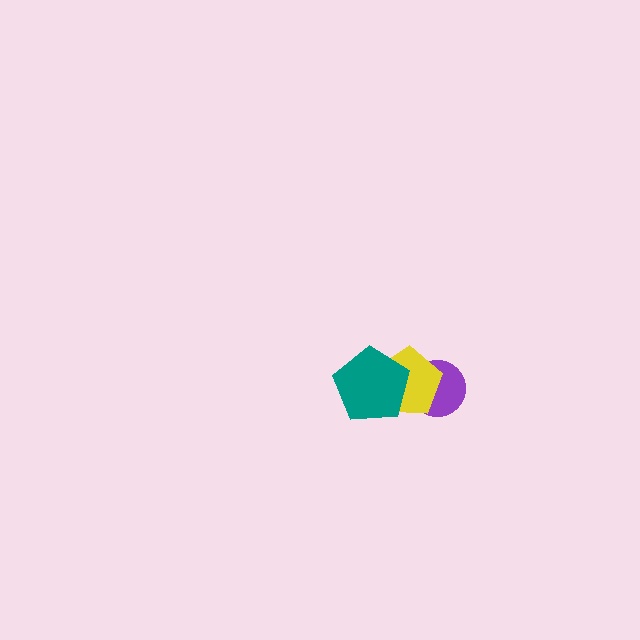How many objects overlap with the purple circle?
1 object overlaps with the purple circle.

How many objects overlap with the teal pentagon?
1 object overlaps with the teal pentagon.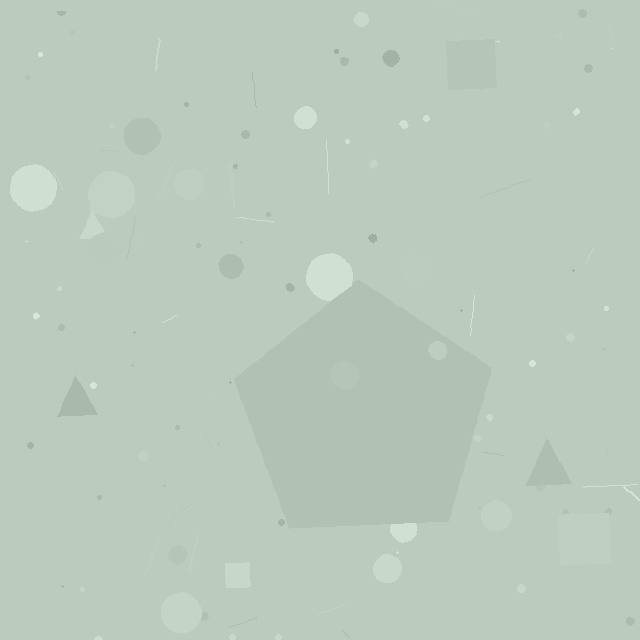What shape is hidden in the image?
A pentagon is hidden in the image.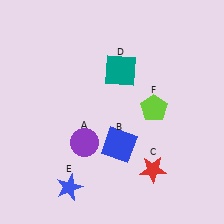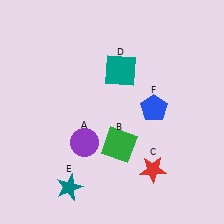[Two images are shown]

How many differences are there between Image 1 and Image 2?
There are 3 differences between the two images.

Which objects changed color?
B changed from blue to green. E changed from blue to teal. F changed from lime to blue.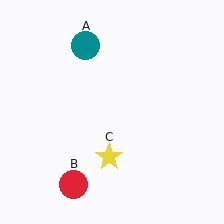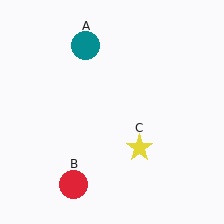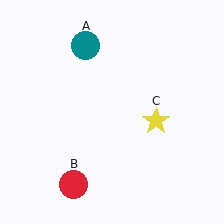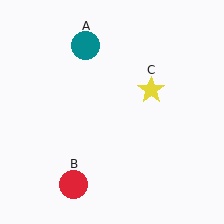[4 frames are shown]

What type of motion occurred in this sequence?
The yellow star (object C) rotated counterclockwise around the center of the scene.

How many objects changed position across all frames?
1 object changed position: yellow star (object C).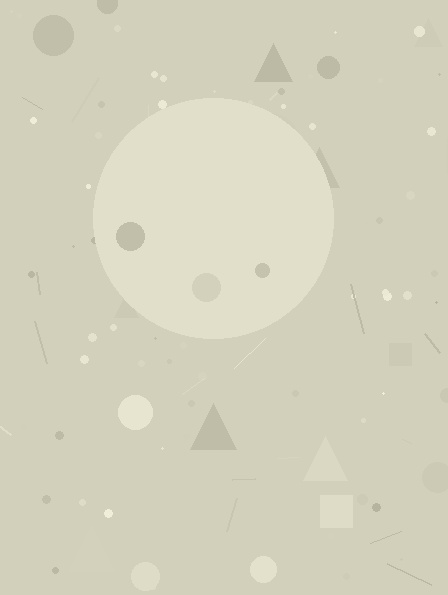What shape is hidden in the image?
A circle is hidden in the image.